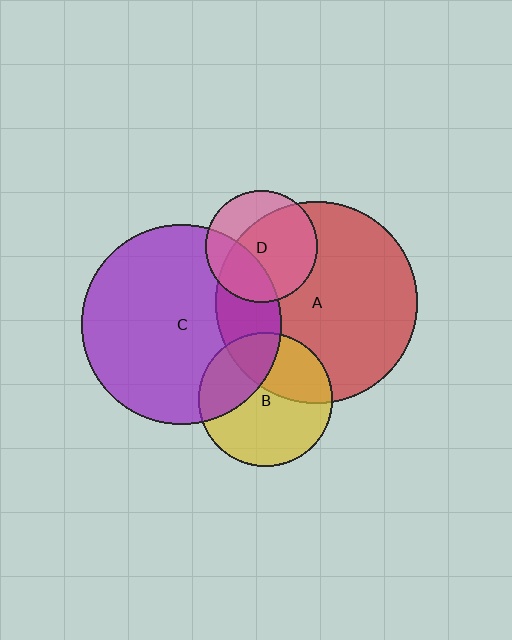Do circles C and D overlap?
Yes.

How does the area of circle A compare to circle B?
Approximately 2.3 times.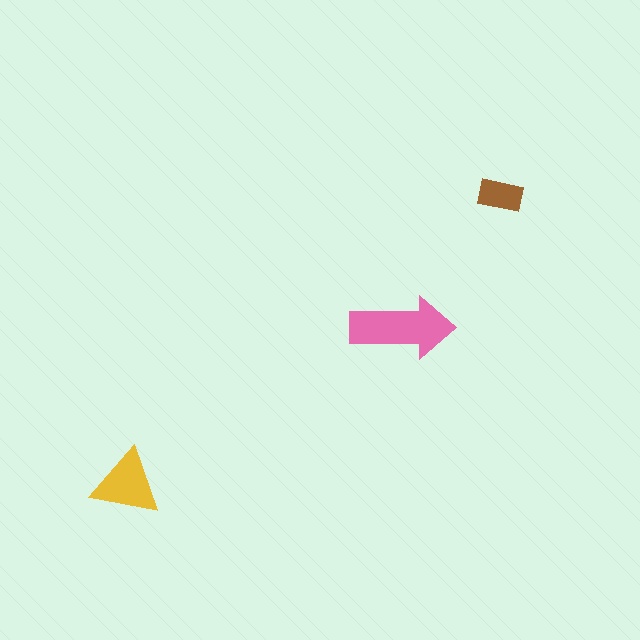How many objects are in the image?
There are 3 objects in the image.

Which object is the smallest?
The brown rectangle.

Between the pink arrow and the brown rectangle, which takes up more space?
The pink arrow.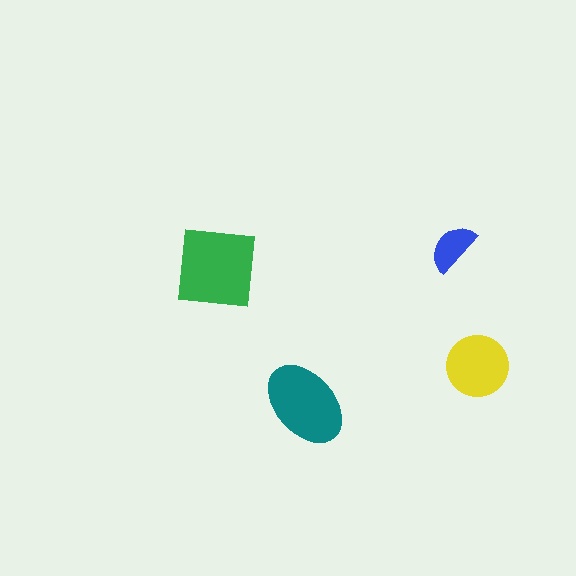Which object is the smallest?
The blue semicircle.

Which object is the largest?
The green square.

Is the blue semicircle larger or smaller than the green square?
Smaller.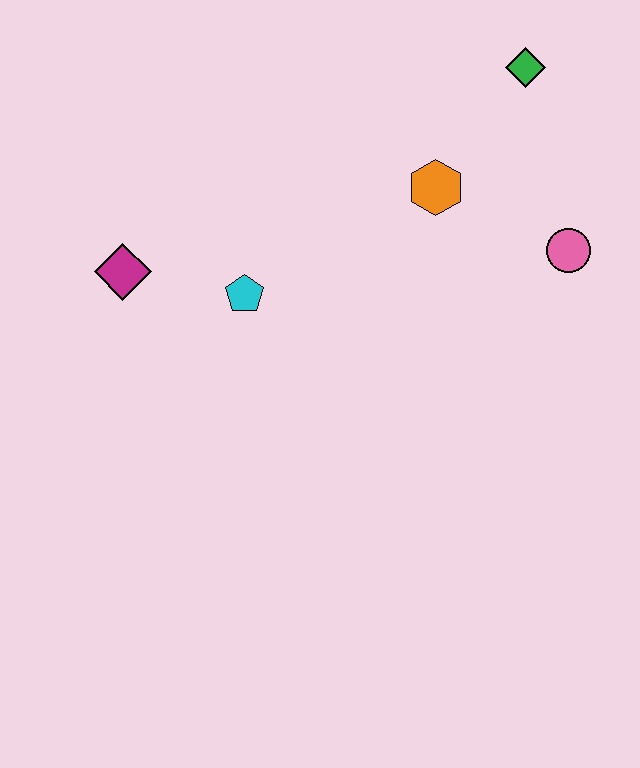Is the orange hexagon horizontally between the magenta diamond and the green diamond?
Yes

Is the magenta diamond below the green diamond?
Yes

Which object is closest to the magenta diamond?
The cyan pentagon is closest to the magenta diamond.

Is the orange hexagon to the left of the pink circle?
Yes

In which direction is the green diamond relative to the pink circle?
The green diamond is above the pink circle.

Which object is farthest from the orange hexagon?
The magenta diamond is farthest from the orange hexagon.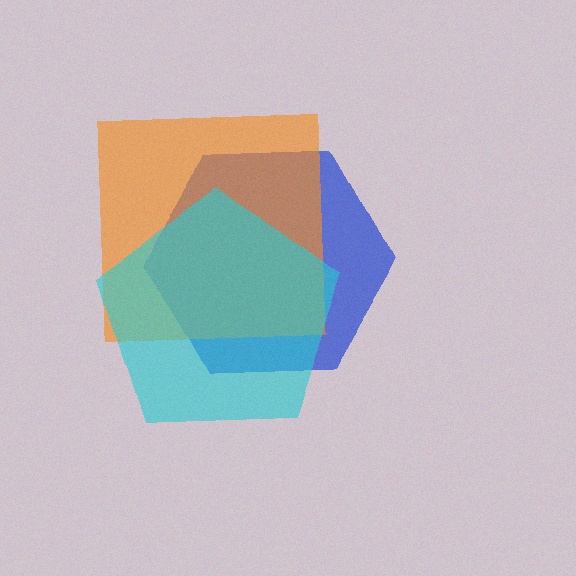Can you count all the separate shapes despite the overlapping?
Yes, there are 3 separate shapes.